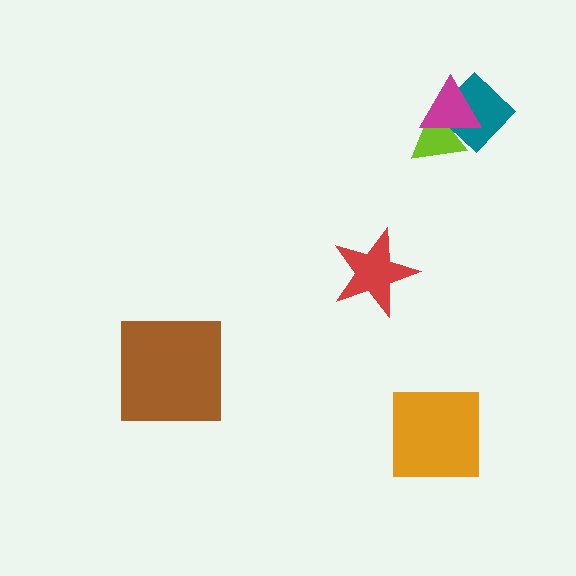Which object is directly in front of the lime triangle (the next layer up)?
The teal diamond is directly in front of the lime triangle.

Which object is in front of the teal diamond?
The magenta triangle is in front of the teal diamond.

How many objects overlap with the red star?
0 objects overlap with the red star.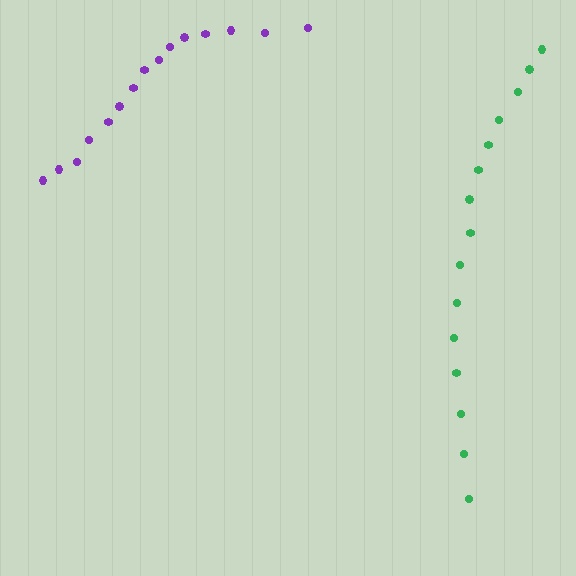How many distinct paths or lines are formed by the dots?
There are 2 distinct paths.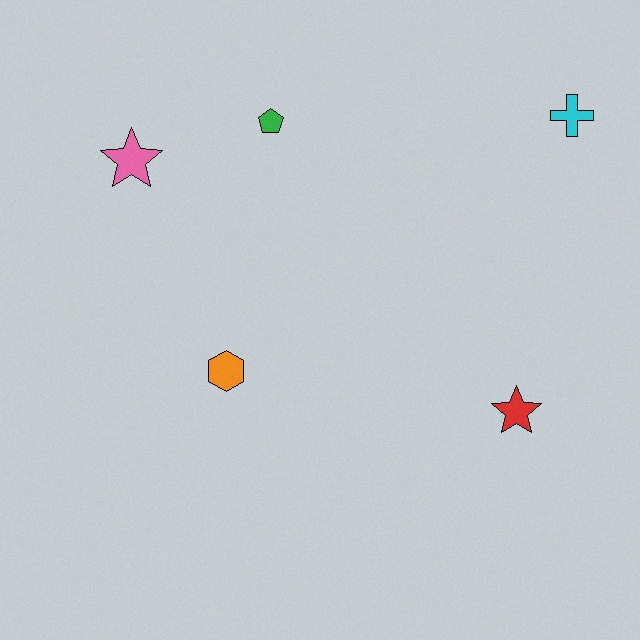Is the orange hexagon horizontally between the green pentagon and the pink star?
Yes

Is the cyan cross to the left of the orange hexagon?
No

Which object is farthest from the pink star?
The red star is farthest from the pink star.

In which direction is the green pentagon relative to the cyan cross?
The green pentagon is to the left of the cyan cross.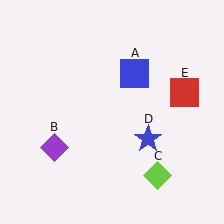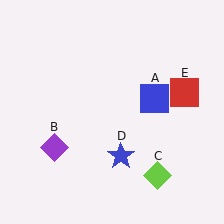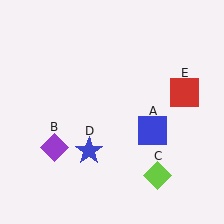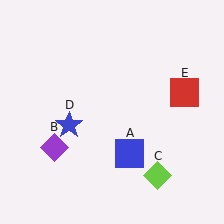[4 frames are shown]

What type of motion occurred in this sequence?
The blue square (object A), blue star (object D) rotated clockwise around the center of the scene.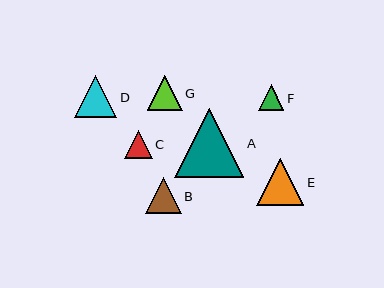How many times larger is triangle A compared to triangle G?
Triangle A is approximately 2.0 times the size of triangle G.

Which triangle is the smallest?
Triangle F is the smallest with a size of approximately 26 pixels.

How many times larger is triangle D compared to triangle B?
Triangle D is approximately 1.2 times the size of triangle B.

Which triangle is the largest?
Triangle A is the largest with a size of approximately 69 pixels.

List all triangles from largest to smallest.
From largest to smallest: A, E, D, B, G, C, F.